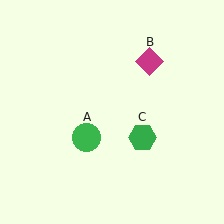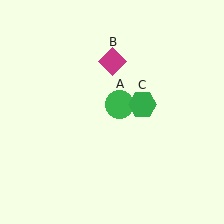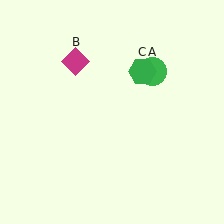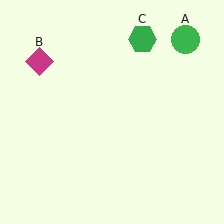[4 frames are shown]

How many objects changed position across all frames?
3 objects changed position: green circle (object A), magenta diamond (object B), green hexagon (object C).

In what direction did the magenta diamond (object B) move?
The magenta diamond (object B) moved left.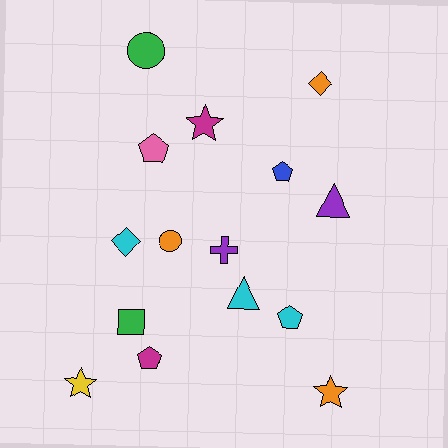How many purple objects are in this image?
There are 2 purple objects.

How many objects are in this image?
There are 15 objects.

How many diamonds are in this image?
There are 2 diamonds.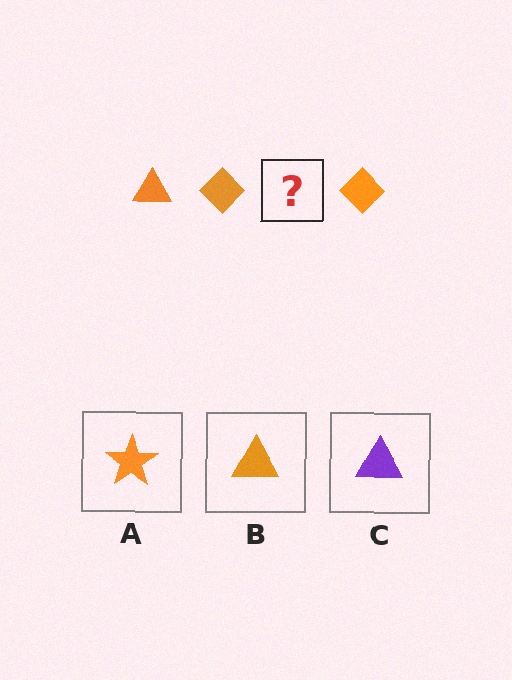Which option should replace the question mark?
Option B.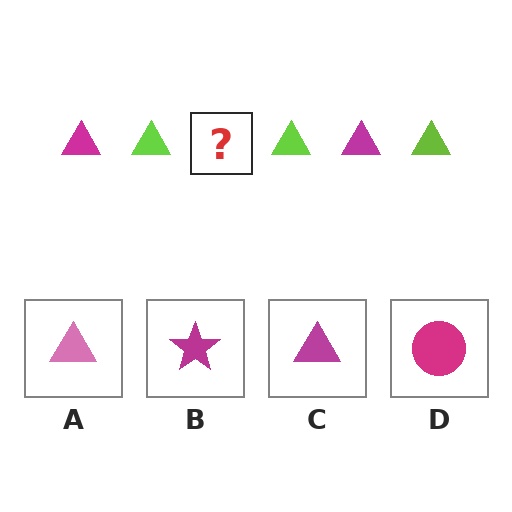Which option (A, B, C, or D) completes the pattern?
C.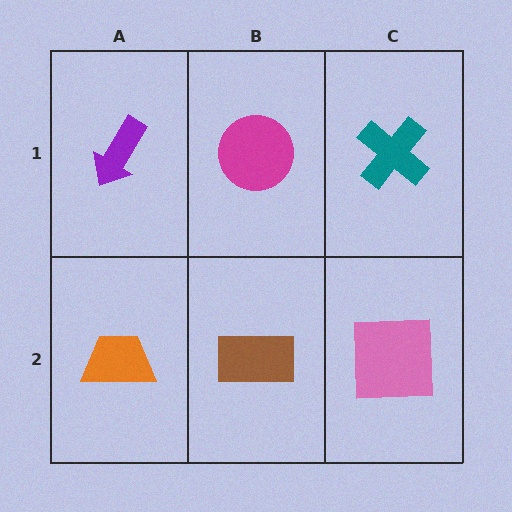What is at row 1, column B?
A magenta circle.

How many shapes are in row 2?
3 shapes.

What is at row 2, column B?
A brown rectangle.